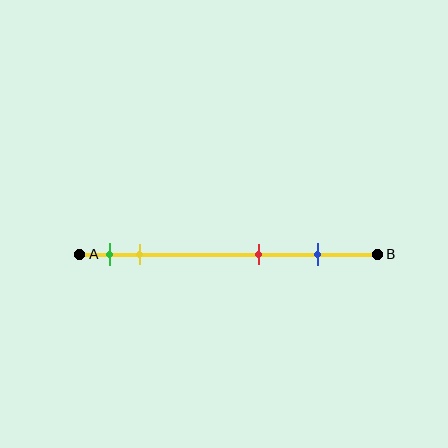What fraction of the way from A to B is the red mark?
The red mark is approximately 60% (0.6) of the way from A to B.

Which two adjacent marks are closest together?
The green and yellow marks are the closest adjacent pair.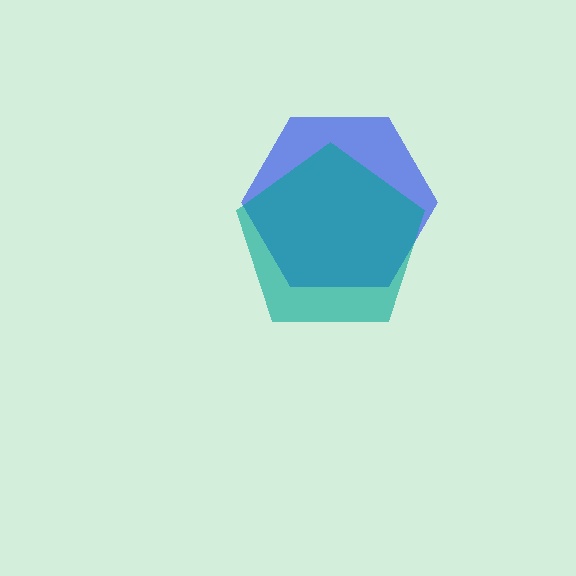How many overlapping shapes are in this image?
There are 2 overlapping shapes in the image.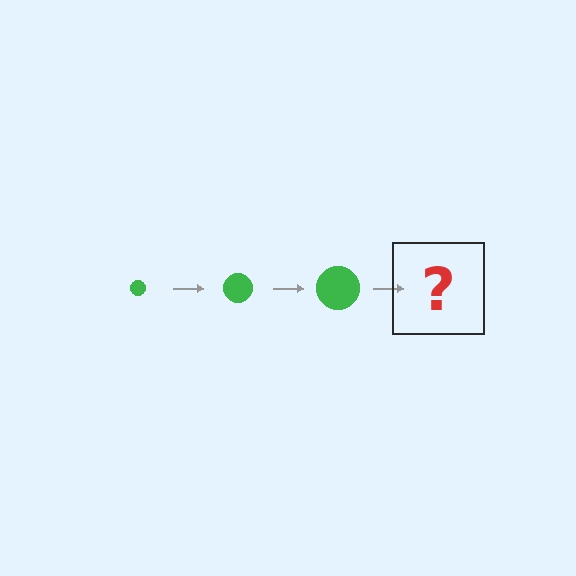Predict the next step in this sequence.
The next step is a green circle, larger than the previous one.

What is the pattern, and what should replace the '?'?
The pattern is that the circle gets progressively larger each step. The '?' should be a green circle, larger than the previous one.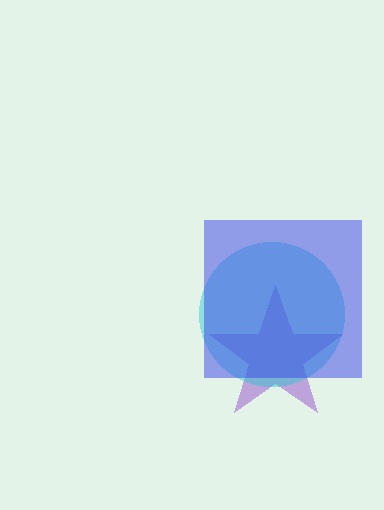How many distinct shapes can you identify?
There are 3 distinct shapes: a purple star, a cyan circle, a blue square.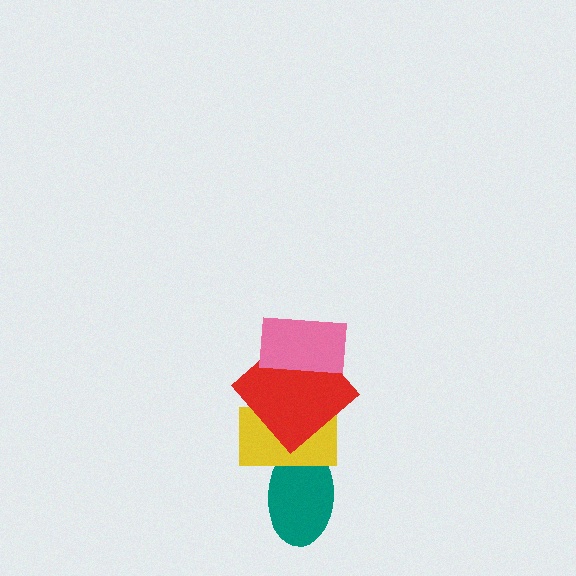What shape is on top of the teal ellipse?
The yellow rectangle is on top of the teal ellipse.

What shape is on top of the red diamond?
The pink rectangle is on top of the red diamond.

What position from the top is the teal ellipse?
The teal ellipse is 4th from the top.